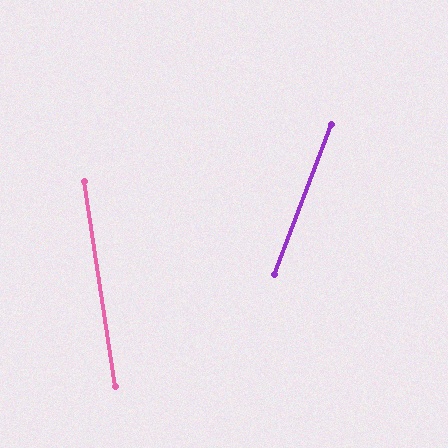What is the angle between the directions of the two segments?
Approximately 29 degrees.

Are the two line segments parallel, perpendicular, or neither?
Neither parallel nor perpendicular — they differ by about 29°.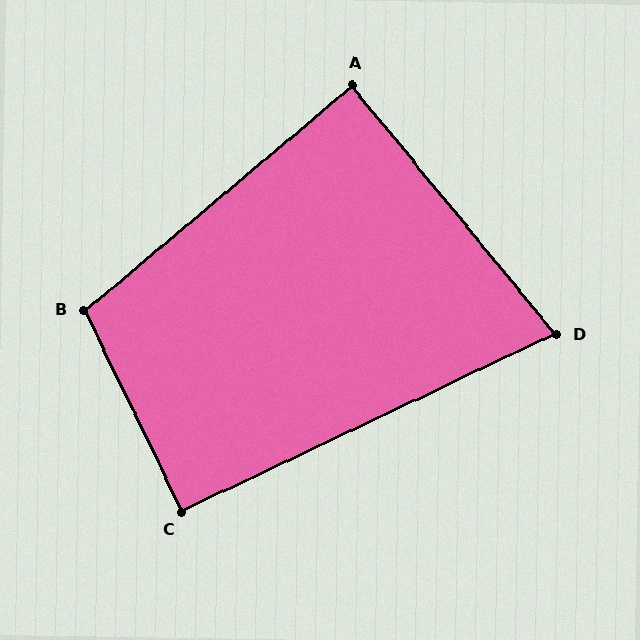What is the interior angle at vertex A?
Approximately 89 degrees (approximately right).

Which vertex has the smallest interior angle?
D, at approximately 76 degrees.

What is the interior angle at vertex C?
Approximately 91 degrees (approximately right).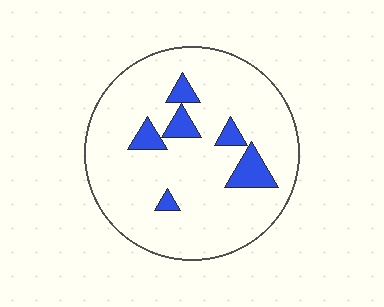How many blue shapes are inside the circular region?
6.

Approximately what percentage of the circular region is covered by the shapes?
Approximately 10%.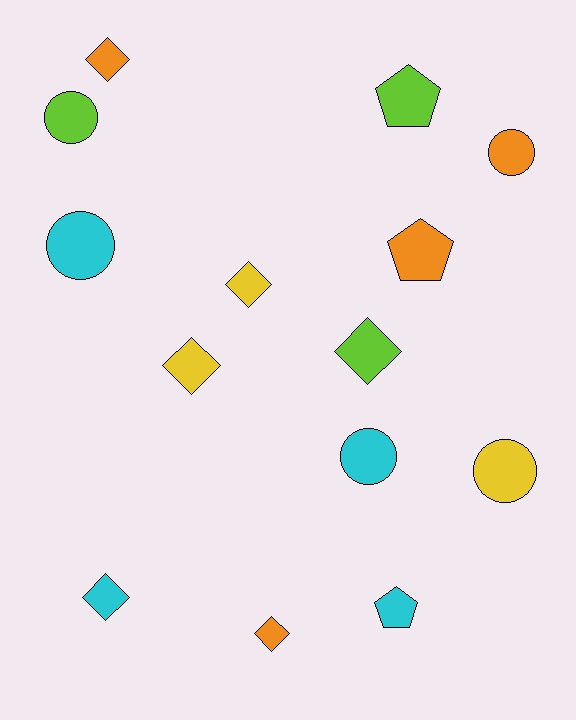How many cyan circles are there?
There are 2 cyan circles.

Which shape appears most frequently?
Diamond, with 6 objects.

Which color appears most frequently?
Orange, with 4 objects.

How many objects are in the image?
There are 14 objects.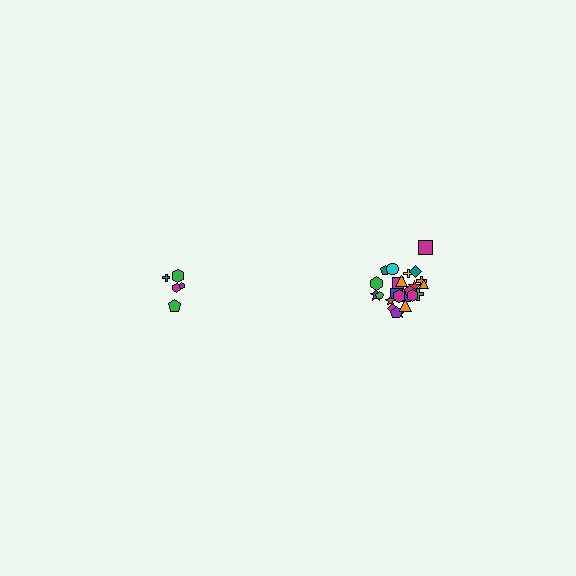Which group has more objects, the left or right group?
The right group.